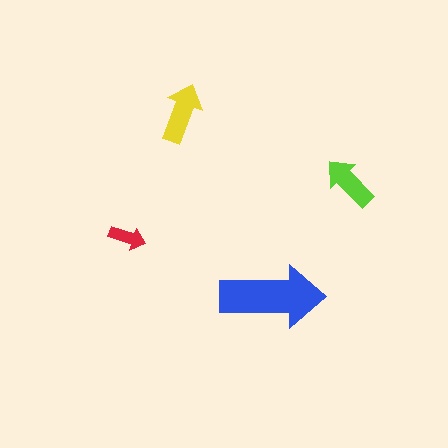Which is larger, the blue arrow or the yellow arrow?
The blue one.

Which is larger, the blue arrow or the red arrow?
The blue one.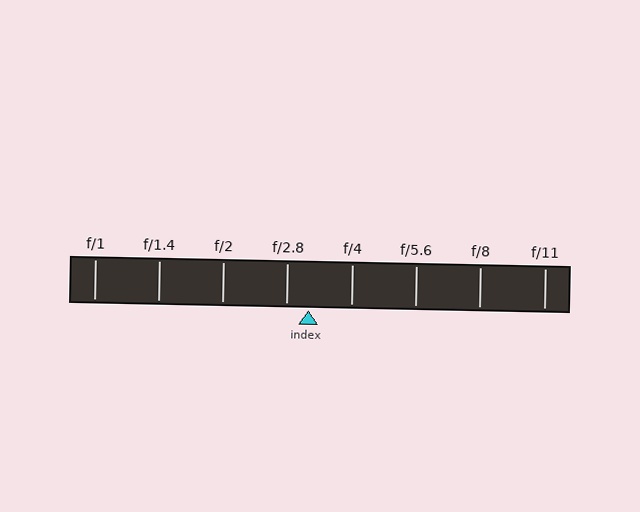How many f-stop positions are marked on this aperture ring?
There are 8 f-stop positions marked.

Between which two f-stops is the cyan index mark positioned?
The index mark is between f/2.8 and f/4.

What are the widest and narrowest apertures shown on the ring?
The widest aperture shown is f/1 and the narrowest is f/11.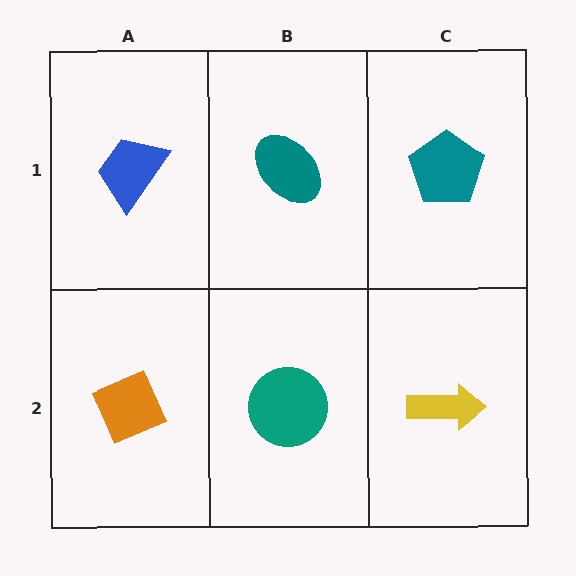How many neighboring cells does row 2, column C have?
2.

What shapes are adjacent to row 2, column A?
A blue trapezoid (row 1, column A), a teal circle (row 2, column B).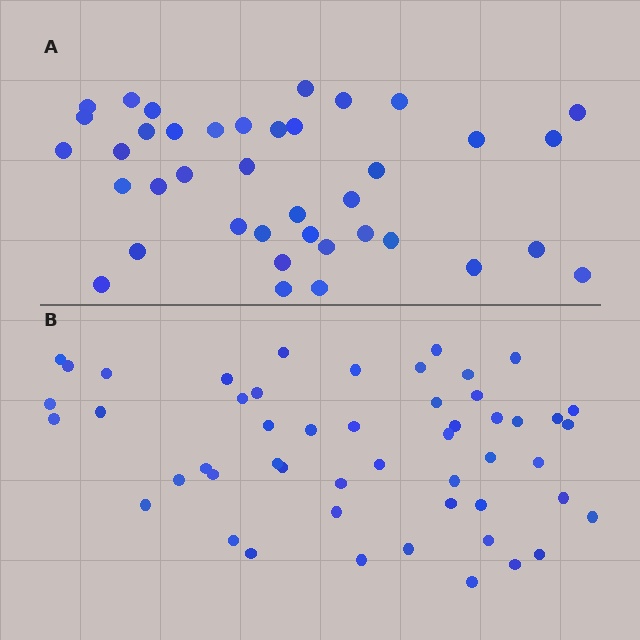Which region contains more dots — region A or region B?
Region B (the bottom region) has more dots.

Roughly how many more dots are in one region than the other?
Region B has roughly 12 or so more dots than region A.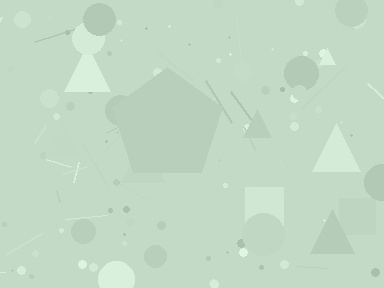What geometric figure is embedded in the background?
A pentagon is embedded in the background.